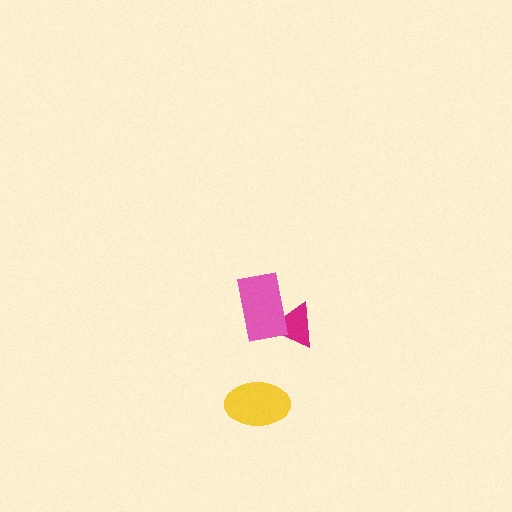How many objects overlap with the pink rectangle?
1 object overlaps with the pink rectangle.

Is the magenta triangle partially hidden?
Yes, it is partially covered by another shape.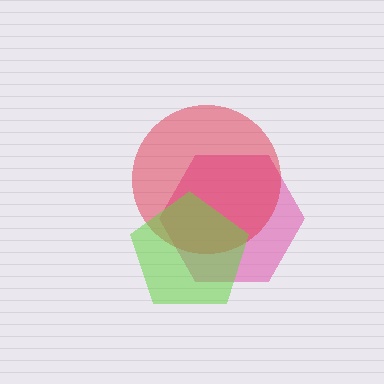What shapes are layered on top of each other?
The layered shapes are: a pink hexagon, a red circle, a lime pentagon.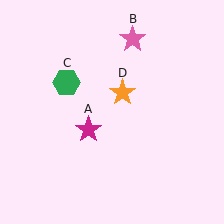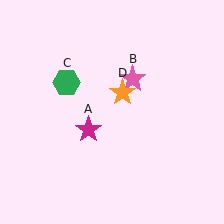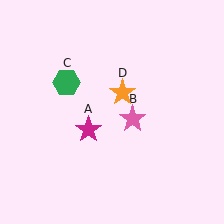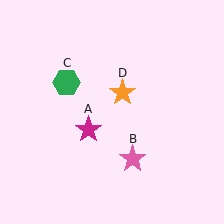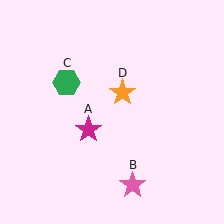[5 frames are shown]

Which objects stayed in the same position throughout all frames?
Magenta star (object A) and green hexagon (object C) and orange star (object D) remained stationary.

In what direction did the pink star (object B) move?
The pink star (object B) moved down.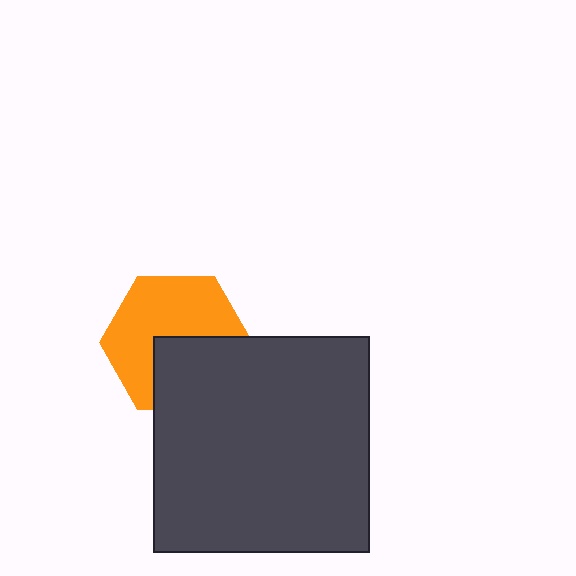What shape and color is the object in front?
The object in front is a dark gray square.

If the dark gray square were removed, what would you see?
You would see the complete orange hexagon.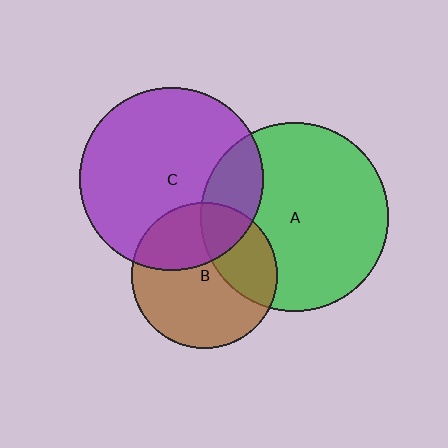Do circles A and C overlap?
Yes.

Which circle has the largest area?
Circle A (green).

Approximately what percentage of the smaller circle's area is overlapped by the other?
Approximately 20%.